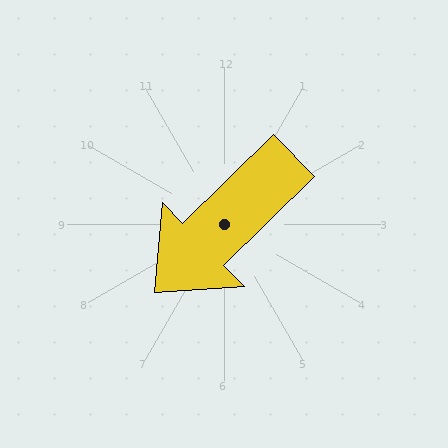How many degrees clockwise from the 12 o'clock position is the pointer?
Approximately 226 degrees.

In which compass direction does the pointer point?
Southwest.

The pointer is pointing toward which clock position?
Roughly 8 o'clock.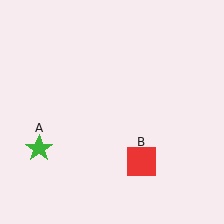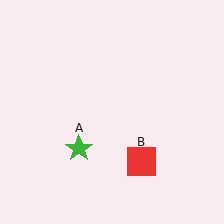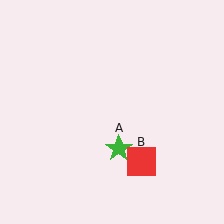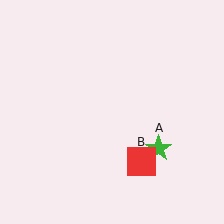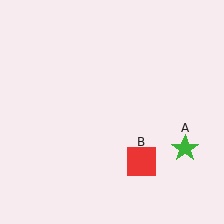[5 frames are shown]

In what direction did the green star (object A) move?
The green star (object A) moved right.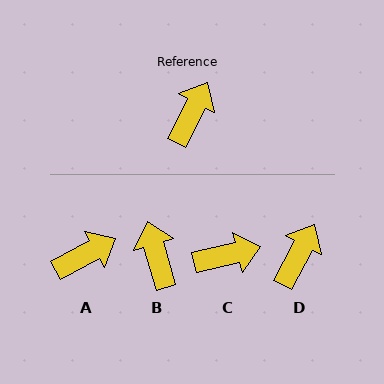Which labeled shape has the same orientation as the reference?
D.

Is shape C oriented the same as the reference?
No, it is off by about 50 degrees.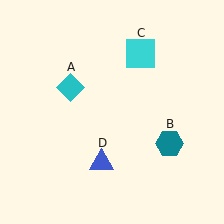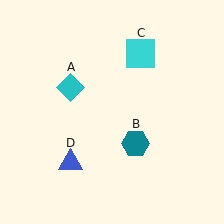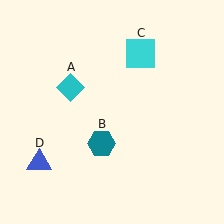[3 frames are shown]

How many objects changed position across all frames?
2 objects changed position: teal hexagon (object B), blue triangle (object D).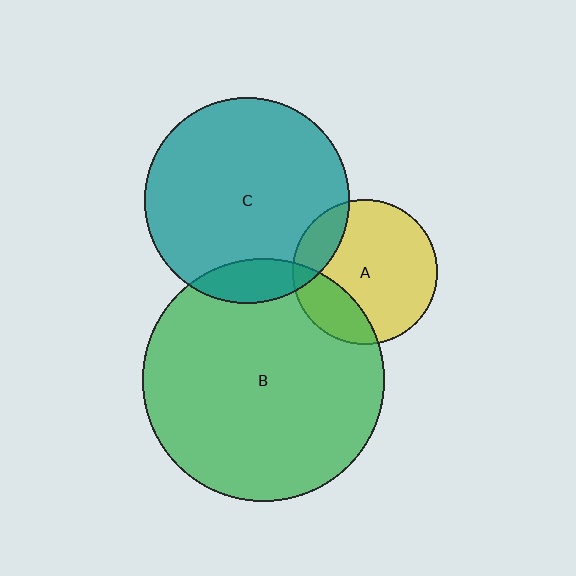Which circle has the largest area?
Circle B (green).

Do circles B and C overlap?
Yes.